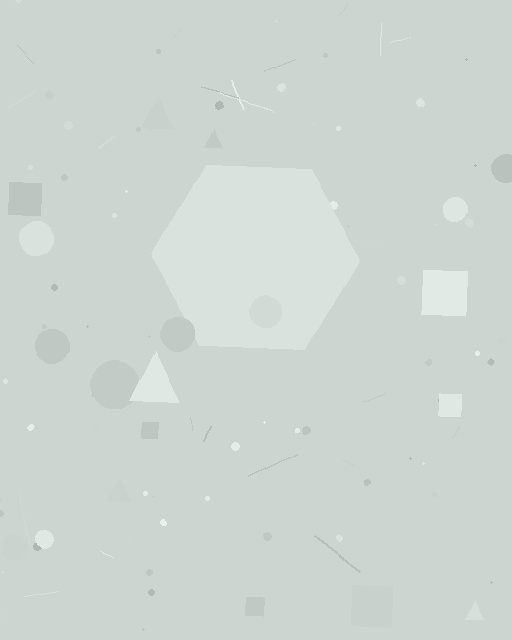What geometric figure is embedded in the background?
A hexagon is embedded in the background.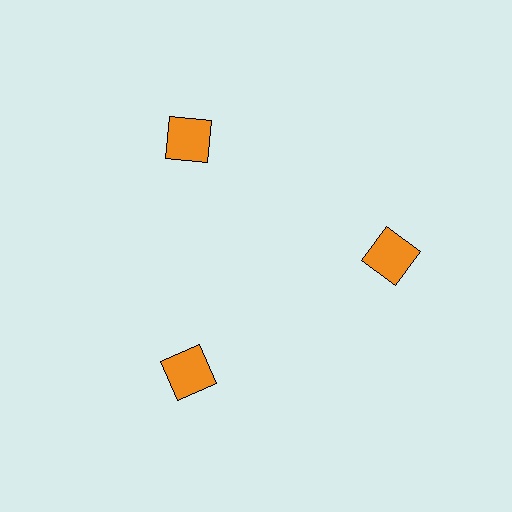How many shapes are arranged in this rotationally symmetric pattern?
There are 3 shapes, arranged in 3 groups of 1.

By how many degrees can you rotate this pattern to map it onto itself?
The pattern maps onto itself every 120 degrees of rotation.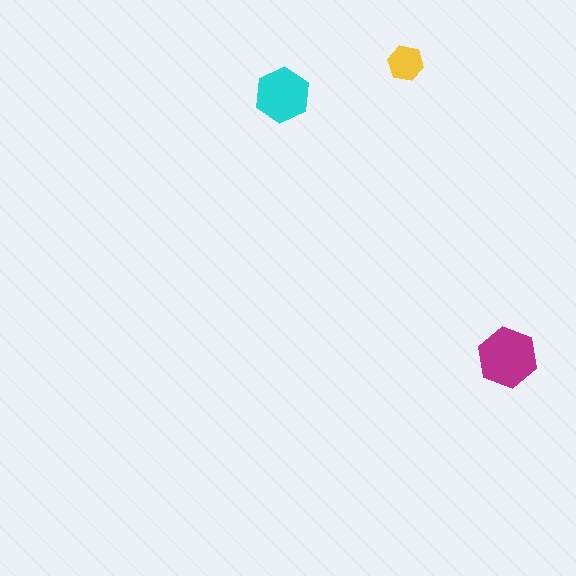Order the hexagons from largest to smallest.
the magenta one, the cyan one, the yellow one.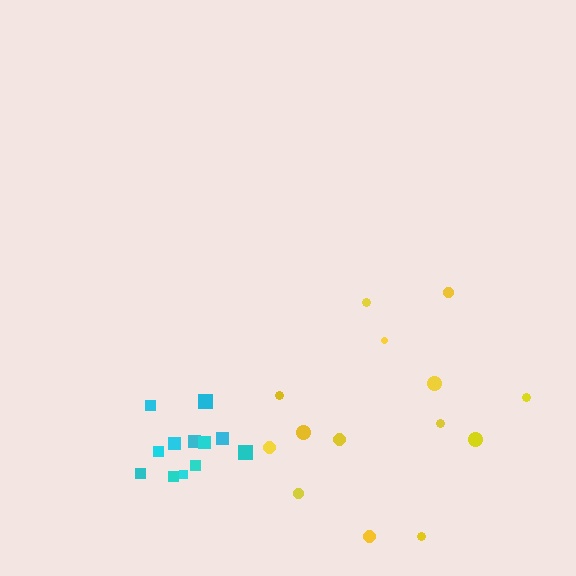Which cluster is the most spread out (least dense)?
Yellow.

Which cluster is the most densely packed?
Cyan.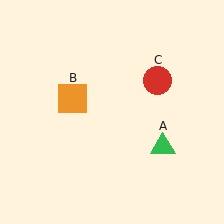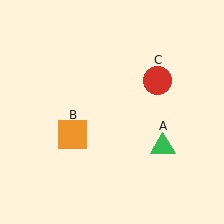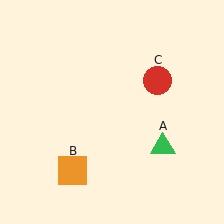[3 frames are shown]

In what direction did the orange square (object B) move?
The orange square (object B) moved down.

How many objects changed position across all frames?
1 object changed position: orange square (object B).